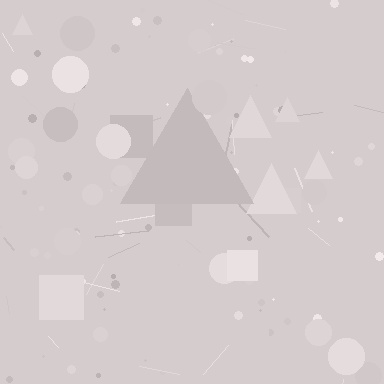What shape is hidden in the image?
A triangle is hidden in the image.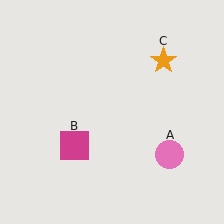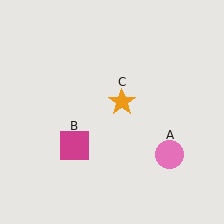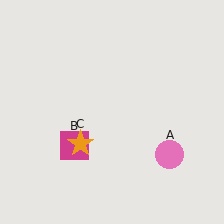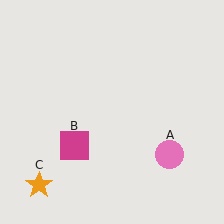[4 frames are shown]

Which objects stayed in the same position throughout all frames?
Pink circle (object A) and magenta square (object B) remained stationary.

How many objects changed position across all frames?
1 object changed position: orange star (object C).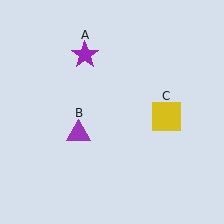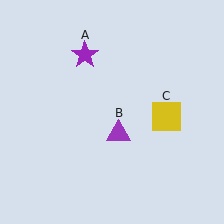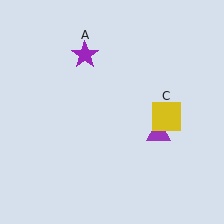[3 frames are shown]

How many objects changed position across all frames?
1 object changed position: purple triangle (object B).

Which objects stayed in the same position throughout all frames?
Purple star (object A) and yellow square (object C) remained stationary.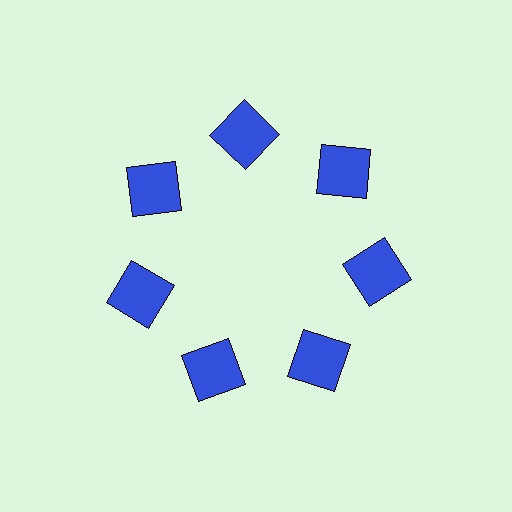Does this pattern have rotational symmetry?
Yes, this pattern has 7-fold rotational symmetry. It looks the same after rotating 51 degrees around the center.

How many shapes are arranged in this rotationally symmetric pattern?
There are 7 shapes, arranged in 7 groups of 1.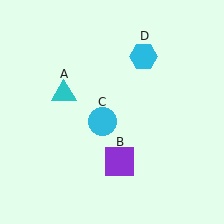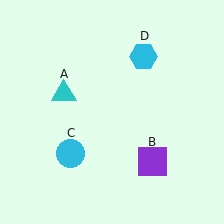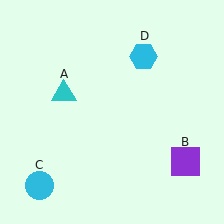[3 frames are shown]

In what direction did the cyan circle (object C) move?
The cyan circle (object C) moved down and to the left.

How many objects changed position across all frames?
2 objects changed position: purple square (object B), cyan circle (object C).